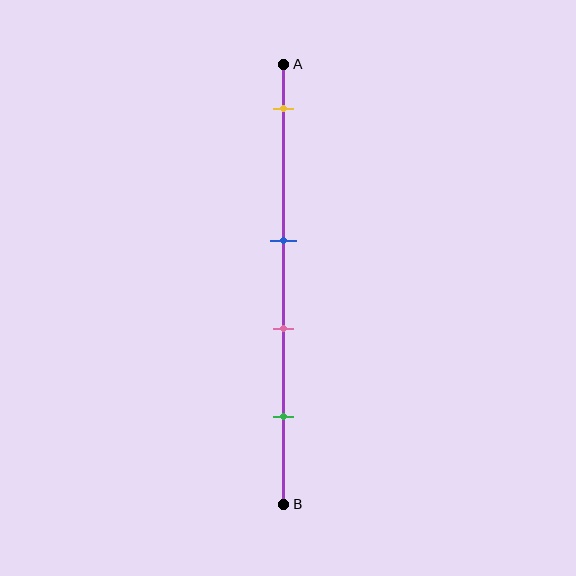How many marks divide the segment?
There are 4 marks dividing the segment.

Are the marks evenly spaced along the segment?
No, the marks are not evenly spaced.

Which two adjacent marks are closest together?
The blue and pink marks are the closest adjacent pair.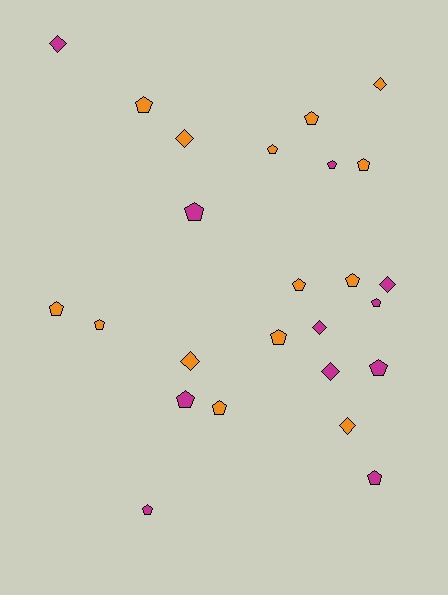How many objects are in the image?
There are 25 objects.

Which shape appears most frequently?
Pentagon, with 17 objects.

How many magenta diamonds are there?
There are 4 magenta diamonds.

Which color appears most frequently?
Orange, with 14 objects.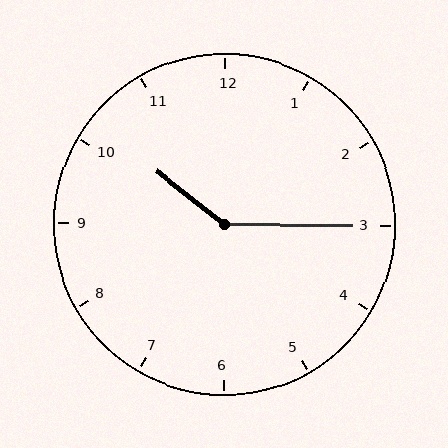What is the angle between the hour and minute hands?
Approximately 142 degrees.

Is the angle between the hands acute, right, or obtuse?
It is obtuse.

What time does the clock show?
10:15.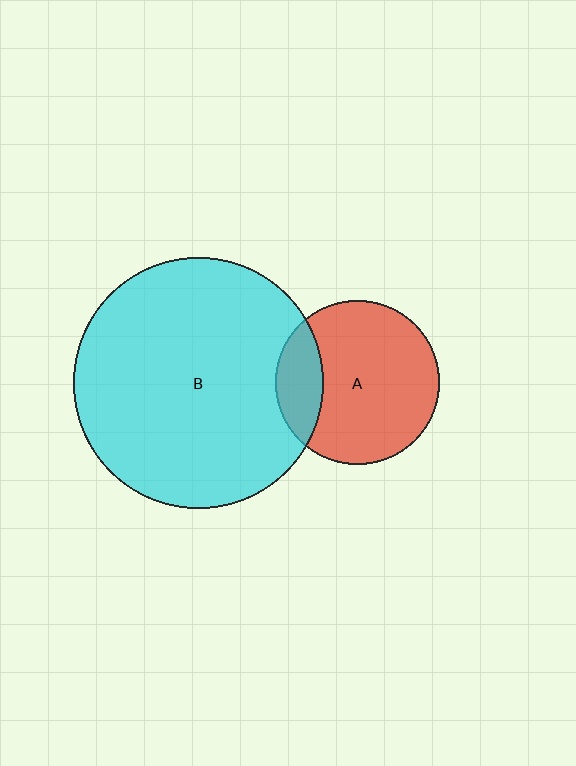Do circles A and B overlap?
Yes.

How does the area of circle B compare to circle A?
Approximately 2.3 times.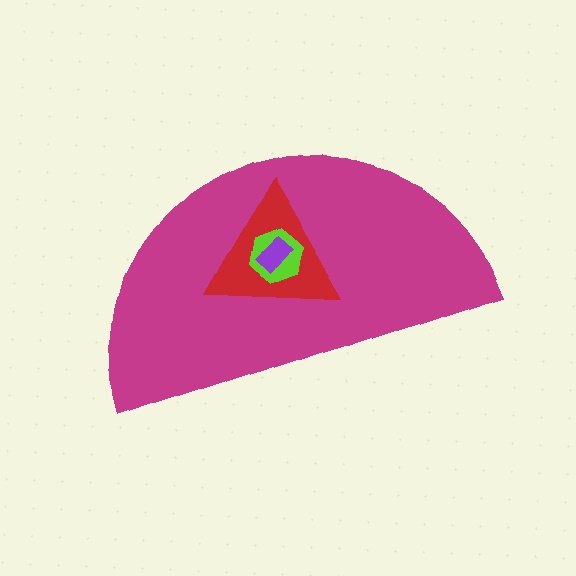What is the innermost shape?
The purple rectangle.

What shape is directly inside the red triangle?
The lime hexagon.